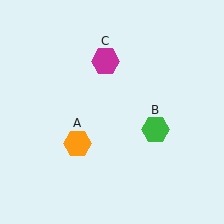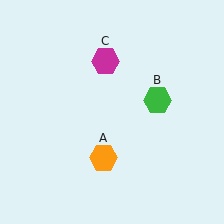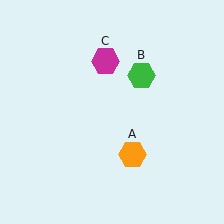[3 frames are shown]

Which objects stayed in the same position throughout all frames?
Magenta hexagon (object C) remained stationary.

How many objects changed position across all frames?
2 objects changed position: orange hexagon (object A), green hexagon (object B).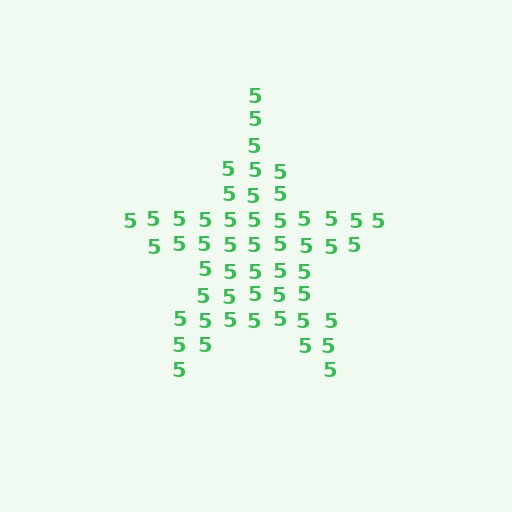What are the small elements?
The small elements are digit 5's.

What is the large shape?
The large shape is a star.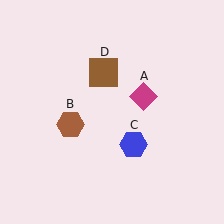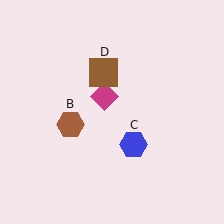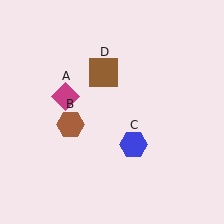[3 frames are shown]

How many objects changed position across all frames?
1 object changed position: magenta diamond (object A).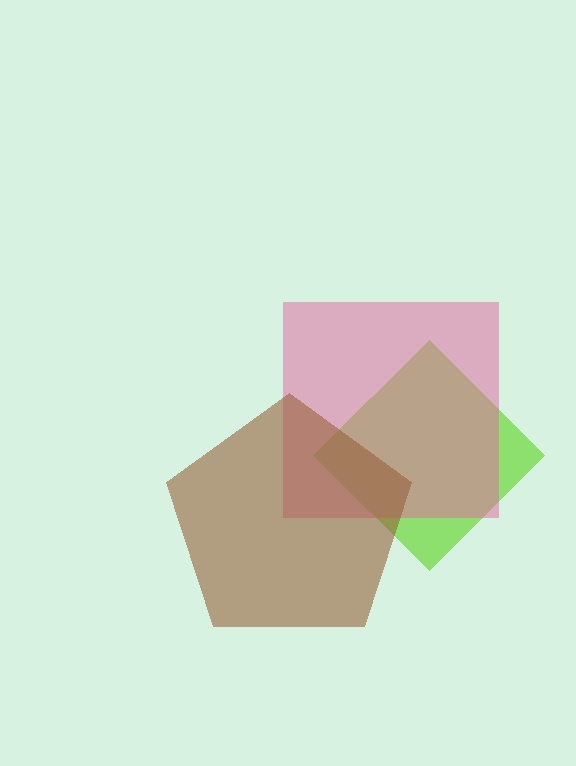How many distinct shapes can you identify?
There are 3 distinct shapes: a lime diamond, a pink square, a brown pentagon.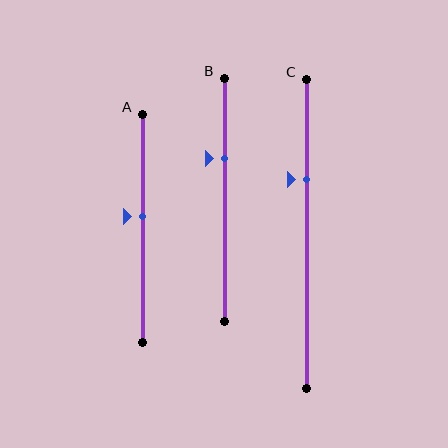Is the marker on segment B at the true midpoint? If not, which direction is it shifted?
No, the marker on segment B is shifted upward by about 17% of the segment length.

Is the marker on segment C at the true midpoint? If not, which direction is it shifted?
No, the marker on segment C is shifted upward by about 18% of the segment length.